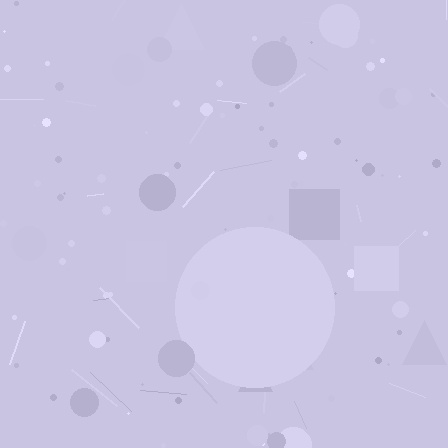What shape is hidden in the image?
A circle is hidden in the image.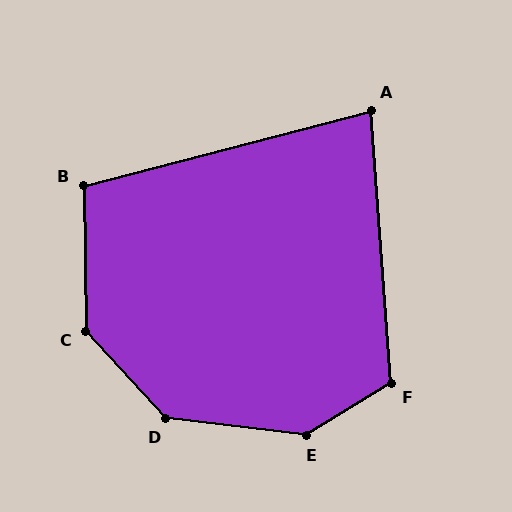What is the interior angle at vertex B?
Approximately 104 degrees (obtuse).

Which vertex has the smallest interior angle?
A, at approximately 80 degrees.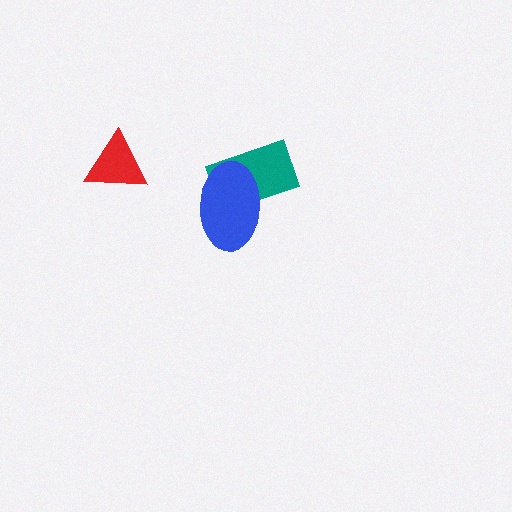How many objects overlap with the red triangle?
0 objects overlap with the red triangle.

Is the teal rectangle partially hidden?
Yes, it is partially covered by another shape.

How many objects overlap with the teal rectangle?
1 object overlaps with the teal rectangle.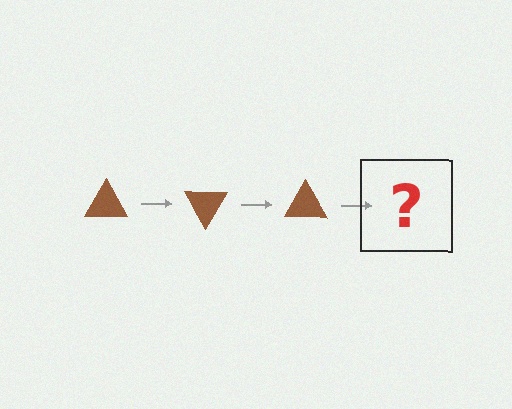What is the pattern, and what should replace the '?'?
The pattern is that the triangle rotates 60 degrees each step. The '?' should be a brown triangle rotated 180 degrees.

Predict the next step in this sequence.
The next step is a brown triangle rotated 180 degrees.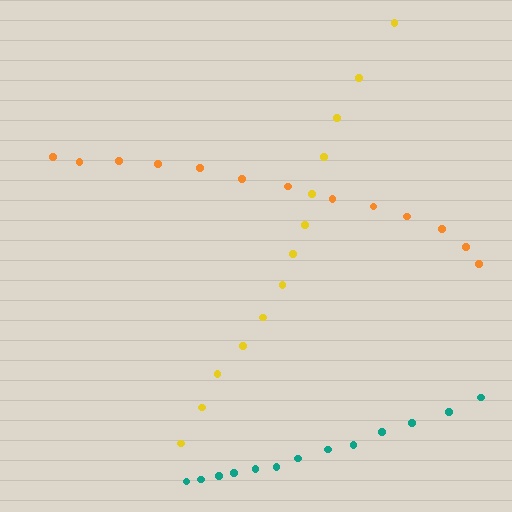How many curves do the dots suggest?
There are 3 distinct paths.